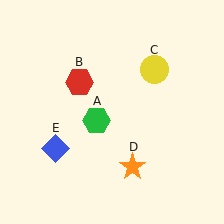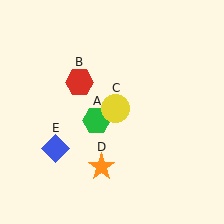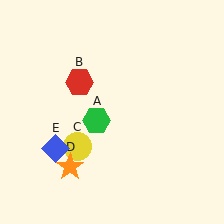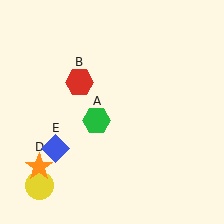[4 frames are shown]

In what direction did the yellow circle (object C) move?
The yellow circle (object C) moved down and to the left.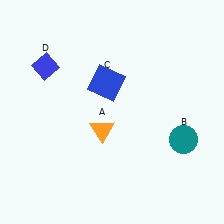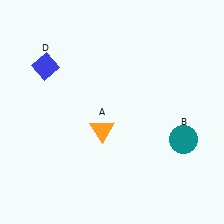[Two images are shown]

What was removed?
The blue square (C) was removed in Image 2.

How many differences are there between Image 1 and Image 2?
There is 1 difference between the two images.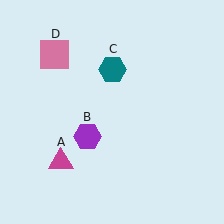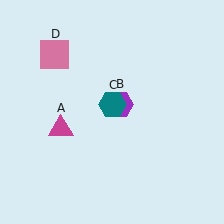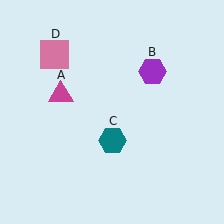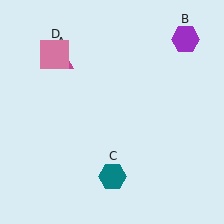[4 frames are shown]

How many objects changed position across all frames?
3 objects changed position: magenta triangle (object A), purple hexagon (object B), teal hexagon (object C).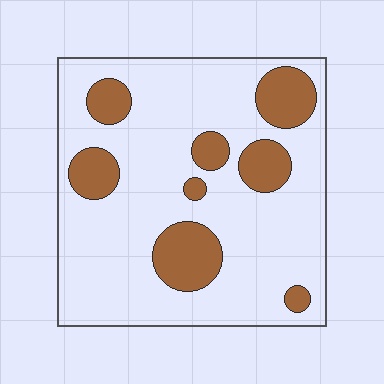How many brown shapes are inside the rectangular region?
8.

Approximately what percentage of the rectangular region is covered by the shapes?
Approximately 20%.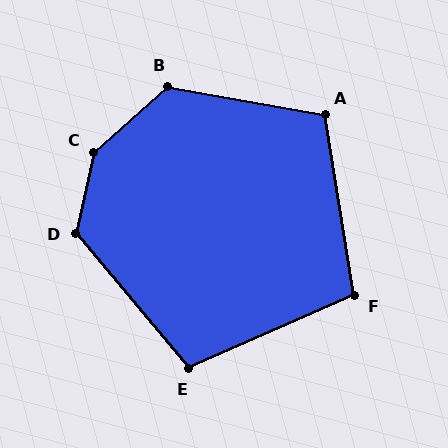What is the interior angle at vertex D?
Approximately 128 degrees (obtuse).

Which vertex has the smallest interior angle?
F, at approximately 104 degrees.